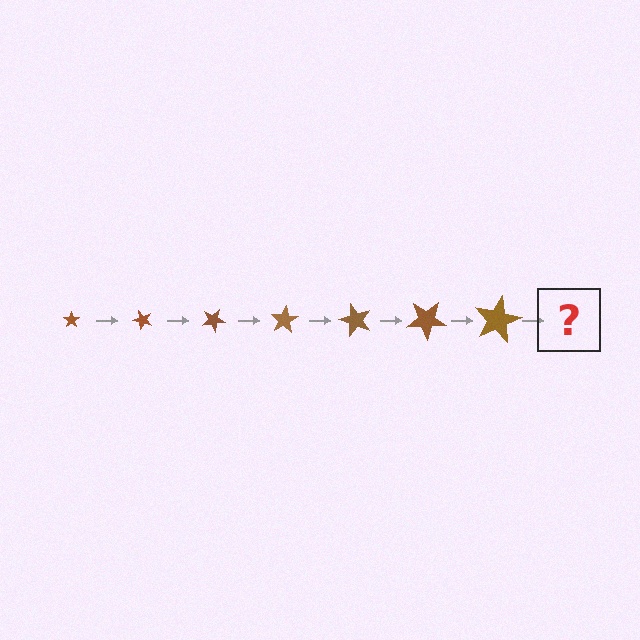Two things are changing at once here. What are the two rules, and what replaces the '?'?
The two rules are that the star grows larger each step and it rotates 50 degrees each step. The '?' should be a star, larger than the previous one and rotated 350 degrees from the start.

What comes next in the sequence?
The next element should be a star, larger than the previous one and rotated 350 degrees from the start.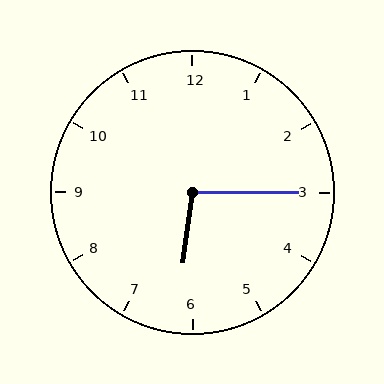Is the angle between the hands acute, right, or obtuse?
It is obtuse.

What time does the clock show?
6:15.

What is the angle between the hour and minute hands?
Approximately 98 degrees.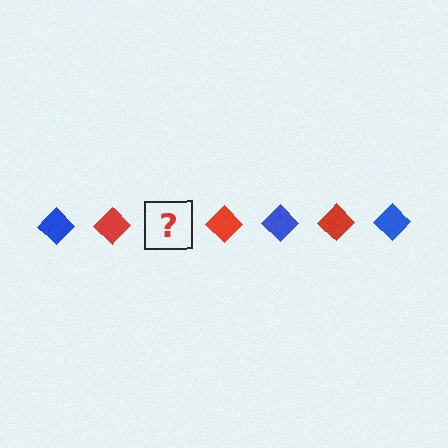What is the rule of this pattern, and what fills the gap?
The rule is that the pattern cycles through blue, red diamonds. The gap should be filled with a blue diamond.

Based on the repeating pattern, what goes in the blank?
The blank should be a blue diamond.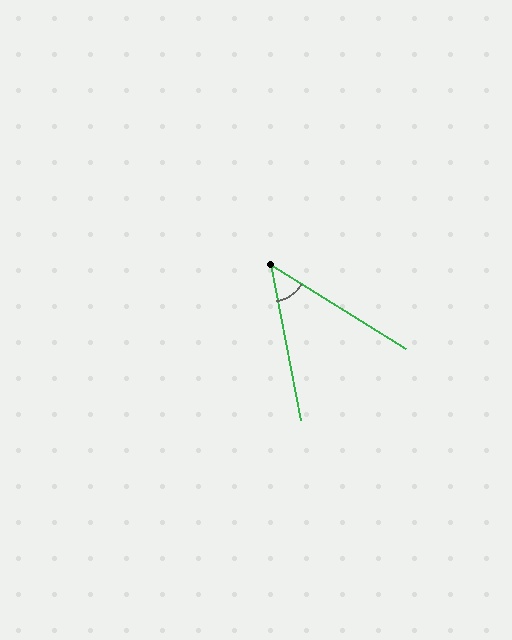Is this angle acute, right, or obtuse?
It is acute.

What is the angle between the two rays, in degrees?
Approximately 47 degrees.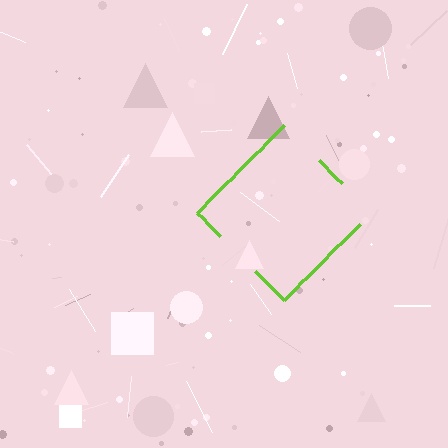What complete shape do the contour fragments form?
The contour fragments form a diamond.